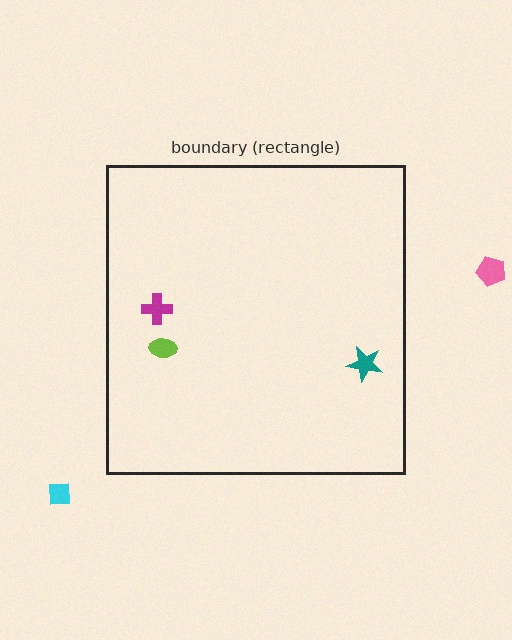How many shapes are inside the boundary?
3 inside, 2 outside.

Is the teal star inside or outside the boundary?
Inside.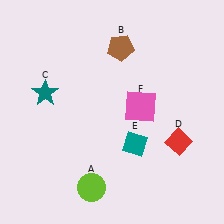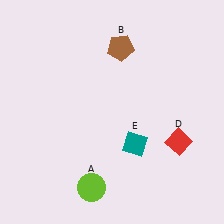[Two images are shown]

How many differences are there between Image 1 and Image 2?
There are 2 differences between the two images.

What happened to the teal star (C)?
The teal star (C) was removed in Image 2. It was in the top-left area of Image 1.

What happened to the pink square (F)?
The pink square (F) was removed in Image 2. It was in the top-right area of Image 1.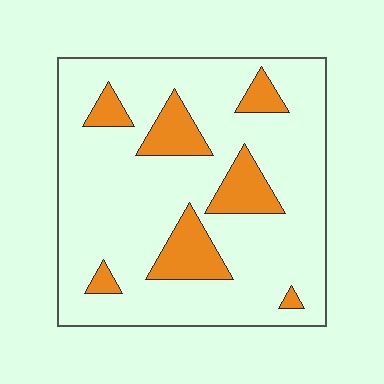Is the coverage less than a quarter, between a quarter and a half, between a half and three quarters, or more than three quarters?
Less than a quarter.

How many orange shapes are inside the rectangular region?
7.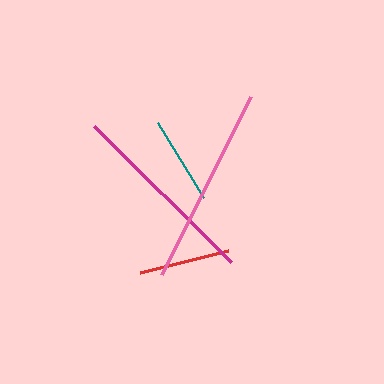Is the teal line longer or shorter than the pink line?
The pink line is longer than the teal line.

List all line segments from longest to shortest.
From longest to shortest: pink, magenta, red, teal.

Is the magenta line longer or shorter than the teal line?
The magenta line is longer than the teal line.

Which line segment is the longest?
The pink line is the longest at approximately 199 pixels.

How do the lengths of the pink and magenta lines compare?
The pink and magenta lines are approximately the same length.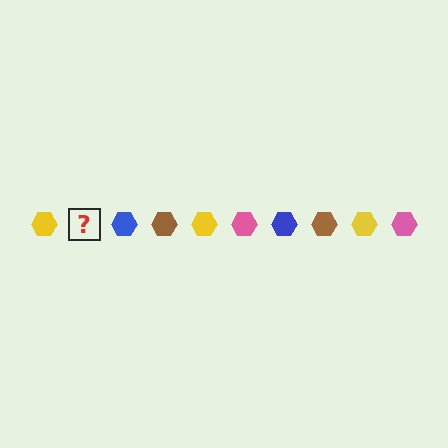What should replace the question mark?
The question mark should be replaced with a pink hexagon.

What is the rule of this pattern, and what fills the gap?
The rule is that the pattern cycles through yellow, pink, blue, brown hexagons. The gap should be filled with a pink hexagon.